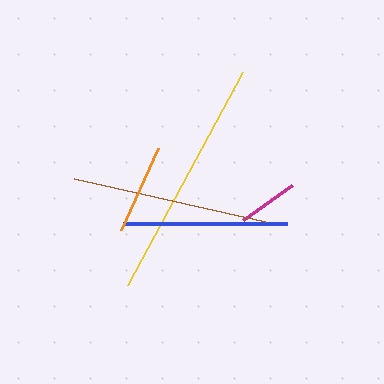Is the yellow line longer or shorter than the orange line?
The yellow line is longer than the orange line.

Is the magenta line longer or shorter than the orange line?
The orange line is longer than the magenta line.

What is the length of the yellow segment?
The yellow segment is approximately 242 pixels long.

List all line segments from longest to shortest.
From longest to shortest: yellow, brown, blue, orange, magenta.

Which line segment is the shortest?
The magenta line is the shortest at approximately 60 pixels.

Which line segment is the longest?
The yellow line is the longest at approximately 242 pixels.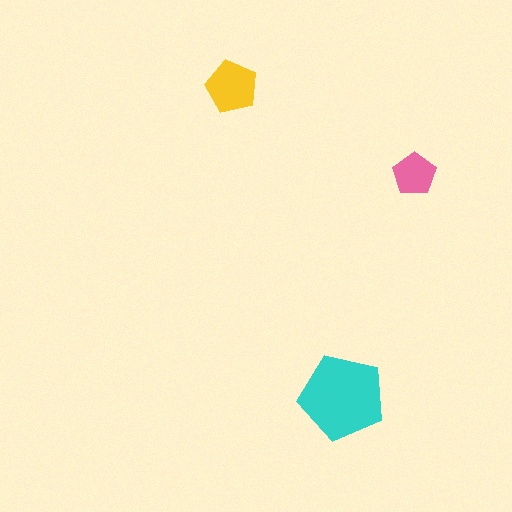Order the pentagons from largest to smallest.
the cyan one, the yellow one, the pink one.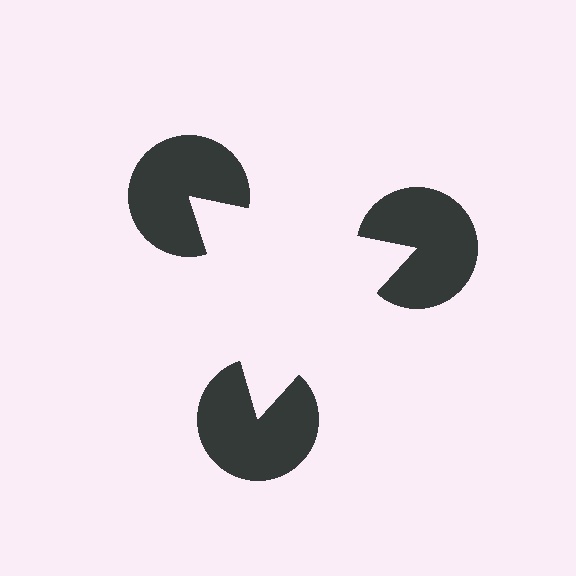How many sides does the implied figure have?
3 sides.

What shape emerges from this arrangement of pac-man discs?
An illusory triangle — its edges are inferred from the aligned wedge cuts in the pac-man discs, not physically drawn.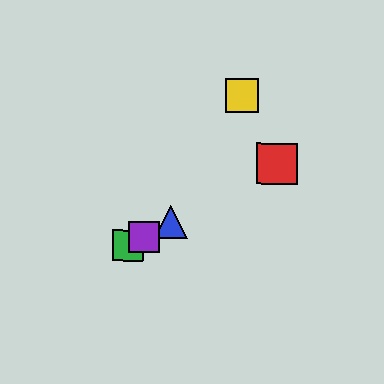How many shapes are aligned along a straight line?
4 shapes (the red square, the blue triangle, the green square, the purple square) are aligned along a straight line.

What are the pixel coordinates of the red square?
The red square is at (277, 164).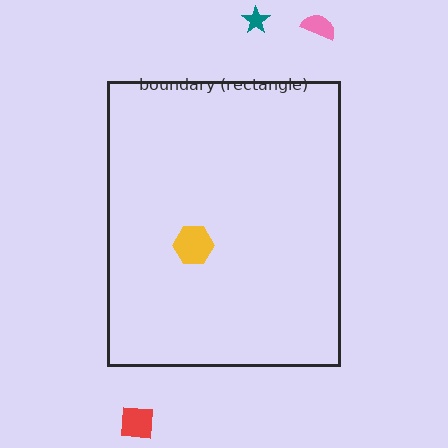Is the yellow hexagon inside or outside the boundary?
Inside.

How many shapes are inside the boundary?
1 inside, 3 outside.